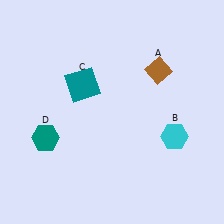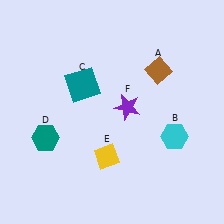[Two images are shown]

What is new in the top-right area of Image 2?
A purple star (F) was added in the top-right area of Image 2.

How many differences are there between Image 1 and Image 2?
There are 2 differences between the two images.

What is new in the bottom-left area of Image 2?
A yellow diamond (E) was added in the bottom-left area of Image 2.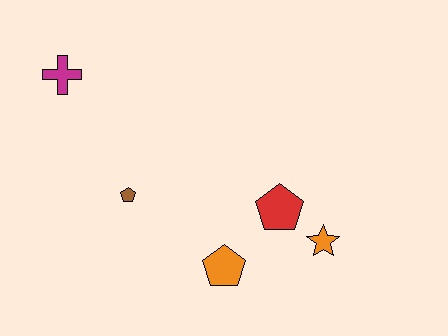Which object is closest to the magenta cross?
The brown pentagon is closest to the magenta cross.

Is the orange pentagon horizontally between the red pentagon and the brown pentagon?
Yes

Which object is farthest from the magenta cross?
The orange star is farthest from the magenta cross.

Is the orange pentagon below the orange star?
Yes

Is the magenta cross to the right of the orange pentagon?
No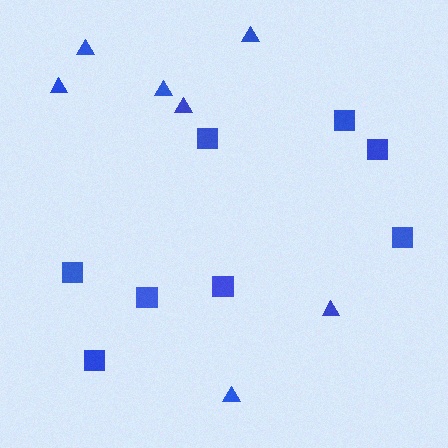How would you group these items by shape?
There are 2 groups: one group of triangles (7) and one group of squares (8).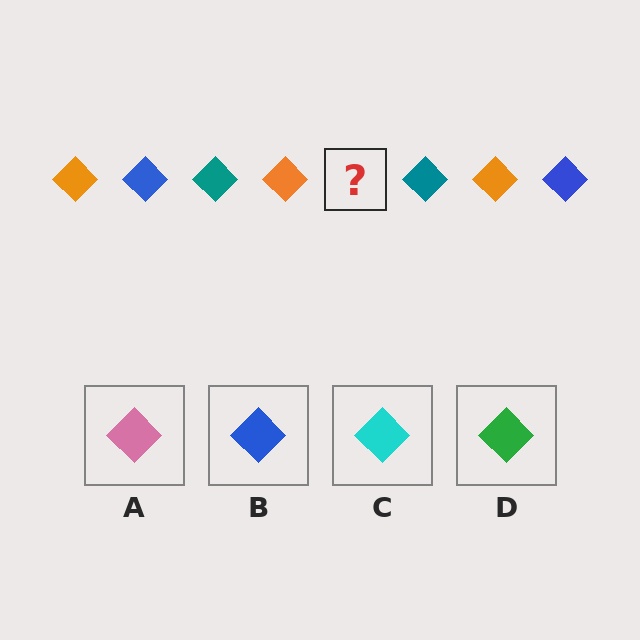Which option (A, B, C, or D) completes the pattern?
B.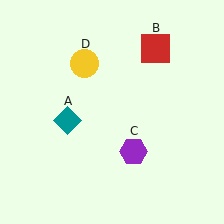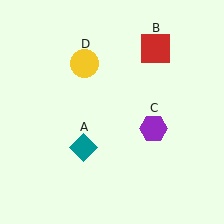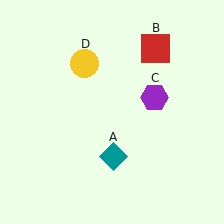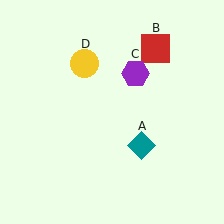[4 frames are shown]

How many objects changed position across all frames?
2 objects changed position: teal diamond (object A), purple hexagon (object C).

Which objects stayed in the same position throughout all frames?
Red square (object B) and yellow circle (object D) remained stationary.